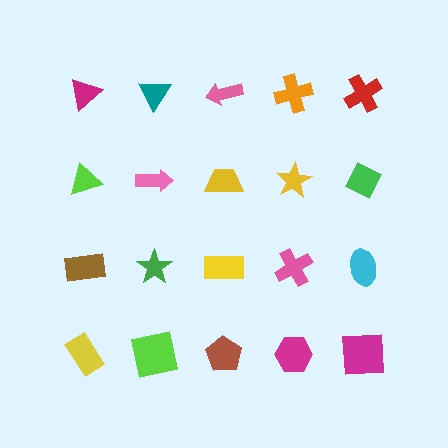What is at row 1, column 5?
A red cross.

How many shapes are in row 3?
5 shapes.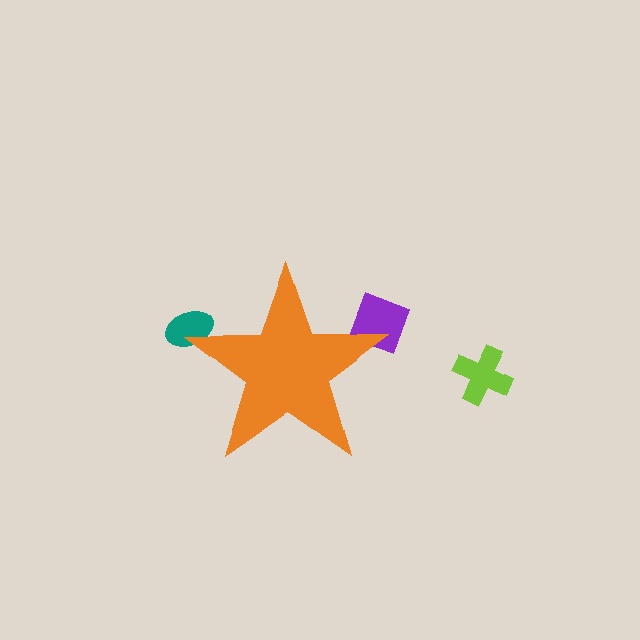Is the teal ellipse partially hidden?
Yes, the teal ellipse is partially hidden behind the orange star.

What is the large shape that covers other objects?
An orange star.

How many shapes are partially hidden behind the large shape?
2 shapes are partially hidden.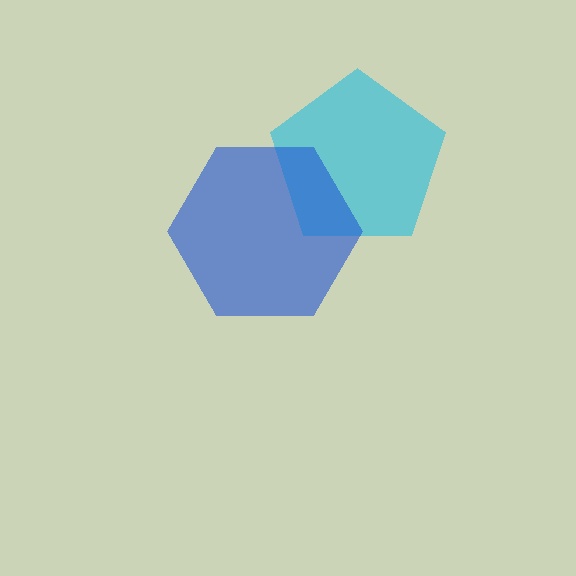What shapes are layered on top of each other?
The layered shapes are: a cyan pentagon, a blue hexagon.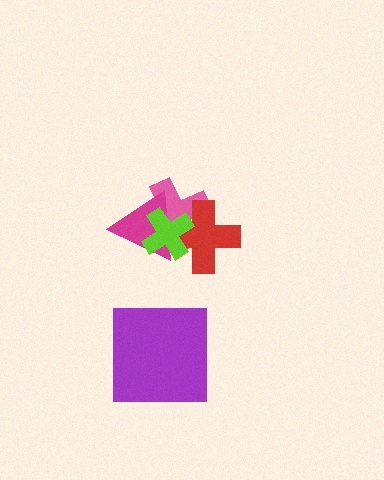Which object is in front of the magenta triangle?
The lime cross is in front of the magenta triangle.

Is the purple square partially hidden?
No, no other shape covers it.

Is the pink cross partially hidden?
Yes, it is partially covered by another shape.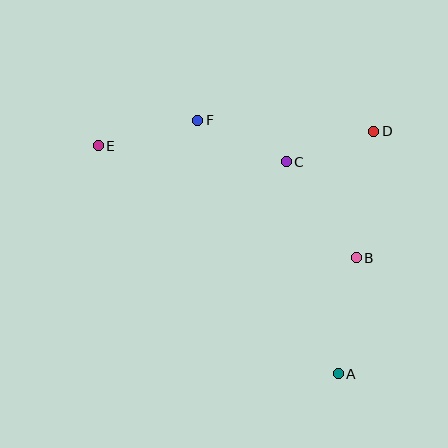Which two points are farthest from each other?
Points A and E are farthest from each other.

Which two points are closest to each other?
Points C and D are closest to each other.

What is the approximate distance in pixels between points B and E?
The distance between B and E is approximately 282 pixels.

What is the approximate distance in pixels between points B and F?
The distance between B and F is approximately 210 pixels.